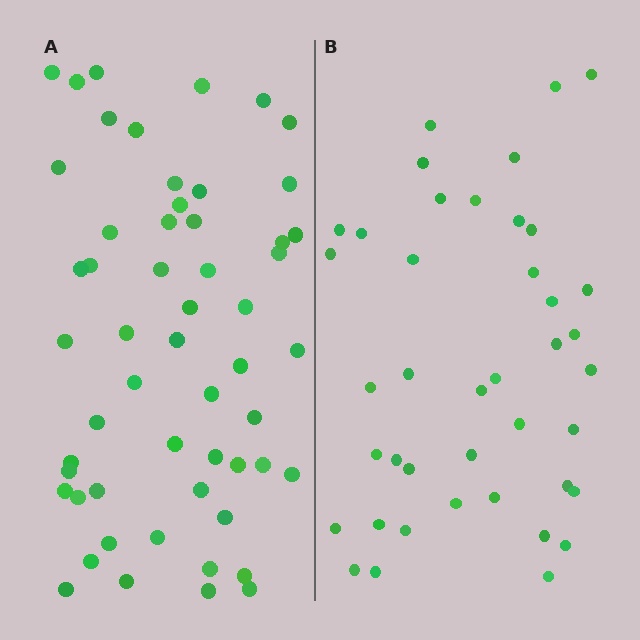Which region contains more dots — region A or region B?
Region A (the left region) has more dots.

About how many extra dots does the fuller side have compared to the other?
Region A has approximately 15 more dots than region B.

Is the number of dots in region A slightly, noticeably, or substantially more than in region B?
Region A has noticeably more, but not dramatically so. The ratio is roughly 1.3 to 1.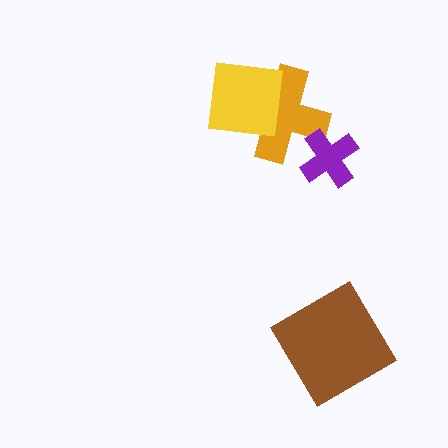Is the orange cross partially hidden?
Yes, it is partially covered by another shape.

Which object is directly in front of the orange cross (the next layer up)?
The yellow square is directly in front of the orange cross.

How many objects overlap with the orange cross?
2 objects overlap with the orange cross.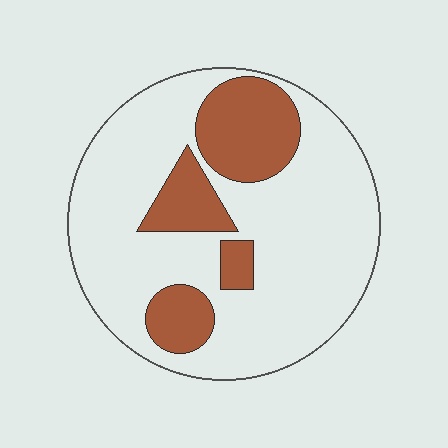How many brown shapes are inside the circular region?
4.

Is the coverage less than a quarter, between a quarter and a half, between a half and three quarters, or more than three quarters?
Less than a quarter.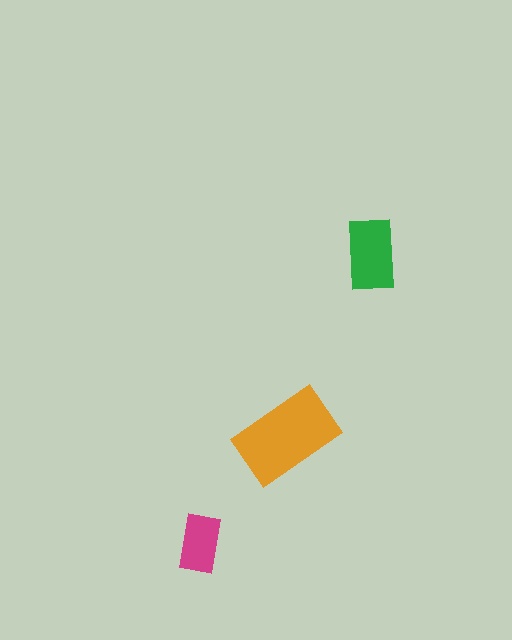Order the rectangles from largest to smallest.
the orange one, the green one, the magenta one.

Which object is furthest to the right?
The green rectangle is rightmost.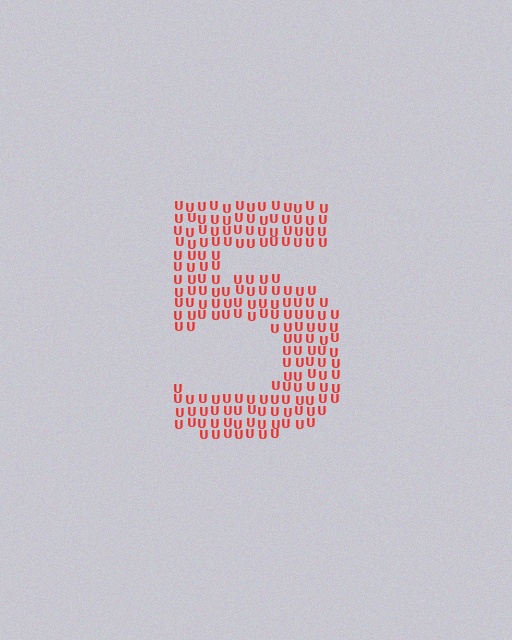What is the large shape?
The large shape is the digit 5.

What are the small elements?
The small elements are letter U's.